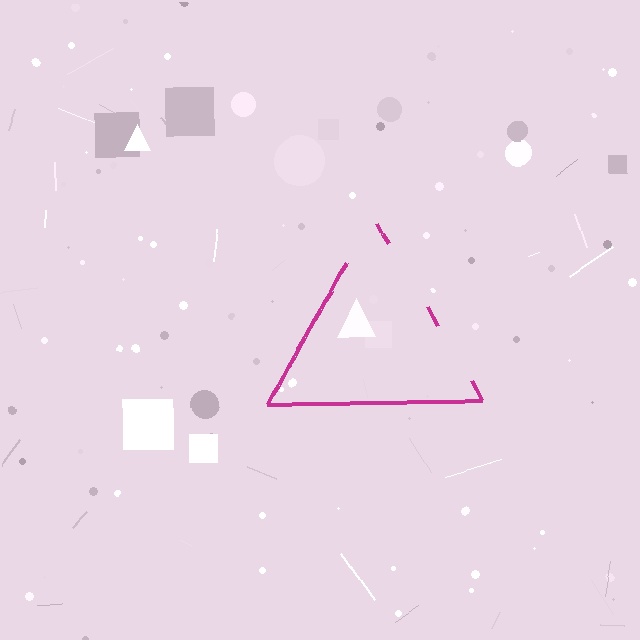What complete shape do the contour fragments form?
The contour fragments form a triangle.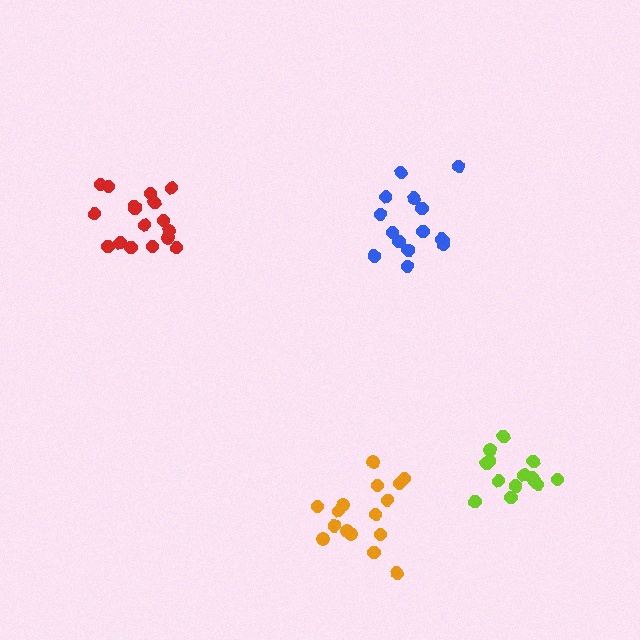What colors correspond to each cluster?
The clusters are colored: orange, blue, red, lime.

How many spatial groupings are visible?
There are 4 spatial groupings.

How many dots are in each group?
Group 1: 16 dots, Group 2: 15 dots, Group 3: 17 dots, Group 4: 14 dots (62 total).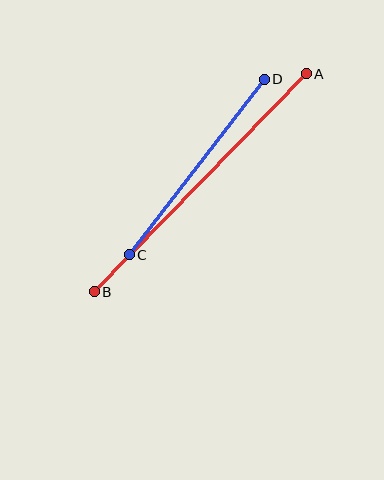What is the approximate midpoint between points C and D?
The midpoint is at approximately (197, 167) pixels.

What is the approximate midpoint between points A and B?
The midpoint is at approximately (200, 183) pixels.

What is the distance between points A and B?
The distance is approximately 304 pixels.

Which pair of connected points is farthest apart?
Points A and B are farthest apart.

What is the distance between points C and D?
The distance is approximately 221 pixels.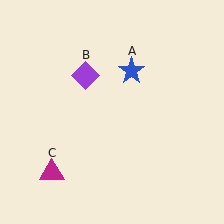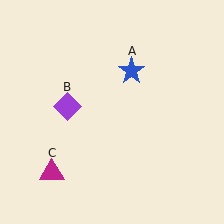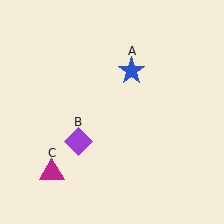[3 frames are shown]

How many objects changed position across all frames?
1 object changed position: purple diamond (object B).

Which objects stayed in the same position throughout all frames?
Blue star (object A) and magenta triangle (object C) remained stationary.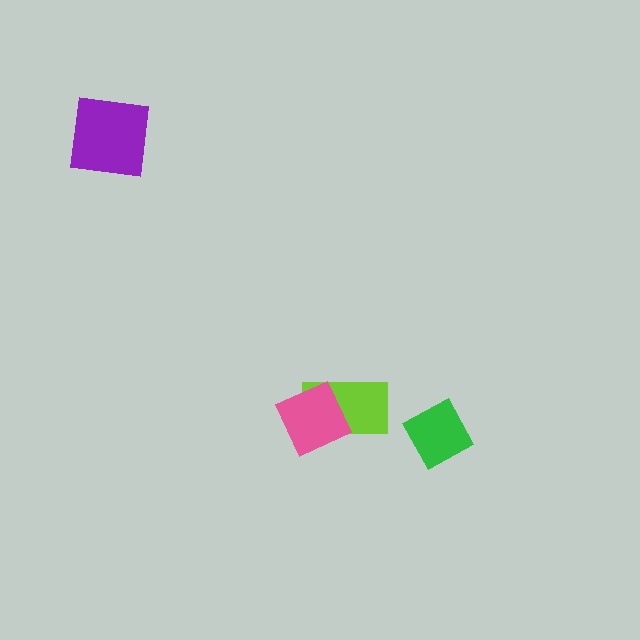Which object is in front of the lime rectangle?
The pink square is in front of the lime rectangle.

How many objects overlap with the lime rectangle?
1 object overlaps with the lime rectangle.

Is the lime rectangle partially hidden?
Yes, it is partially covered by another shape.